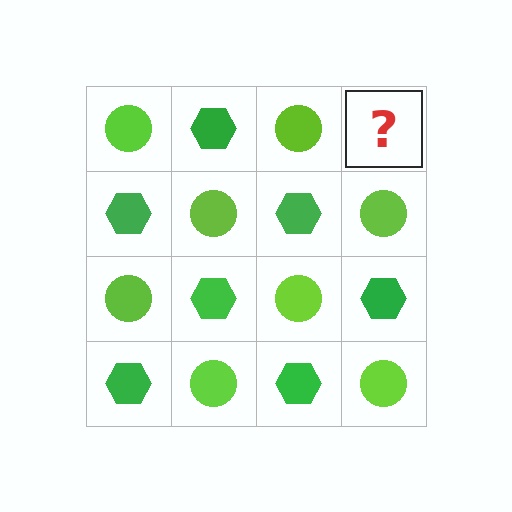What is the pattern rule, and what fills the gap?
The rule is that it alternates lime circle and green hexagon in a checkerboard pattern. The gap should be filled with a green hexagon.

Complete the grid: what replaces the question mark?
The question mark should be replaced with a green hexagon.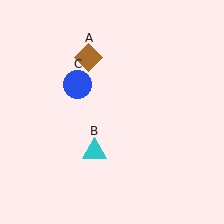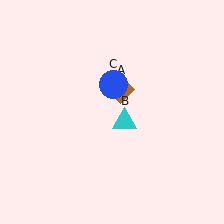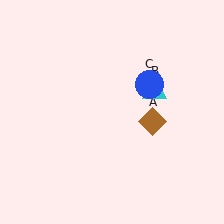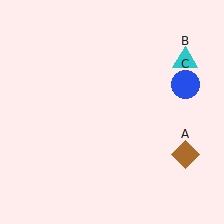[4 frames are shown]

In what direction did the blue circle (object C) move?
The blue circle (object C) moved right.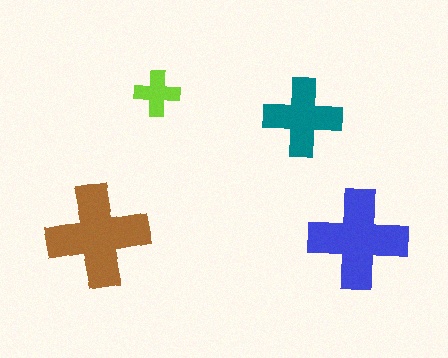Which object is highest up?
The lime cross is topmost.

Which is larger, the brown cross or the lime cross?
The brown one.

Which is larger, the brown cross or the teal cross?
The brown one.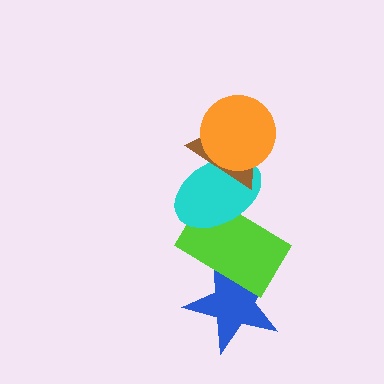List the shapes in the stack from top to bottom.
From top to bottom: the orange circle, the brown triangle, the cyan ellipse, the lime rectangle, the blue star.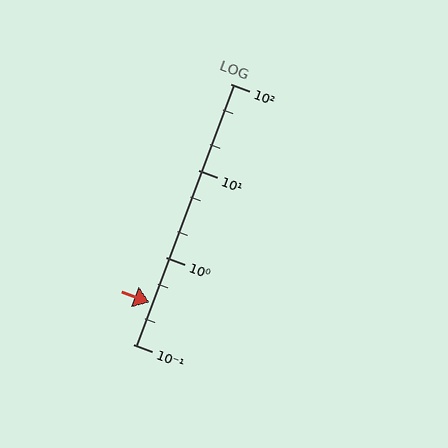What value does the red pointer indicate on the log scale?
The pointer indicates approximately 0.3.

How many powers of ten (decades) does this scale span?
The scale spans 3 decades, from 0.1 to 100.